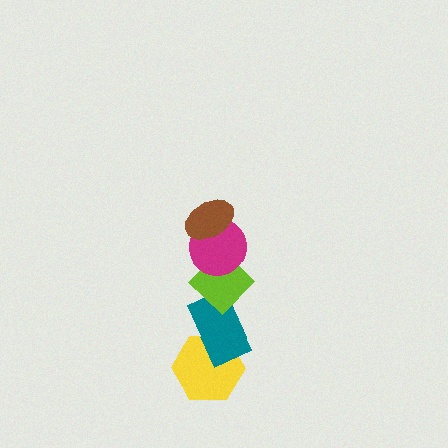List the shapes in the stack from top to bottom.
From top to bottom: the brown ellipse, the magenta circle, the lime diamond, the teal rectangle, the yellow hexagon.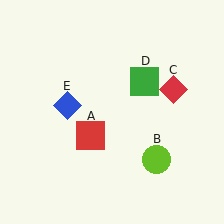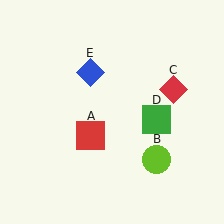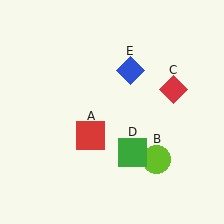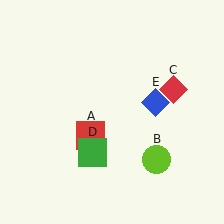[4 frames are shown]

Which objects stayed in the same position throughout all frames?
Red square (object A) and lime circle (object B) and red diamond (object C) remained stationary.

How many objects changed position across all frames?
2 objects changed position: green square (object D), blue diamond (object E).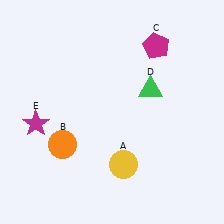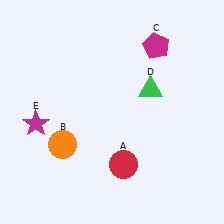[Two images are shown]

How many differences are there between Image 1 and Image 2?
There is 1 difference between the two images.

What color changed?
The circle (A) changed from yellow in Image 1 to red in Image 2.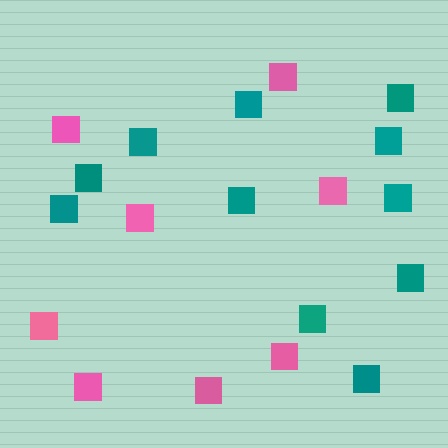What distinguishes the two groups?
There are 2 groups: one group of teal squares (11) and one group of pink squares (8).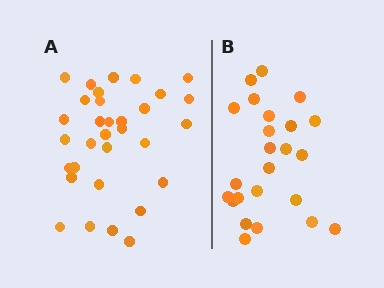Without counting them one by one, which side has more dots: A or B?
Region A (the left region) has more dots.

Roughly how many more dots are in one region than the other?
Region A has roughly 8 or so more dots than region B.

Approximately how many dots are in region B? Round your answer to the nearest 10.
About 20 dots. (The exact count is 24, which rounds to 20.)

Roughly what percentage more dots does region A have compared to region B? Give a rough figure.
About 35% more.